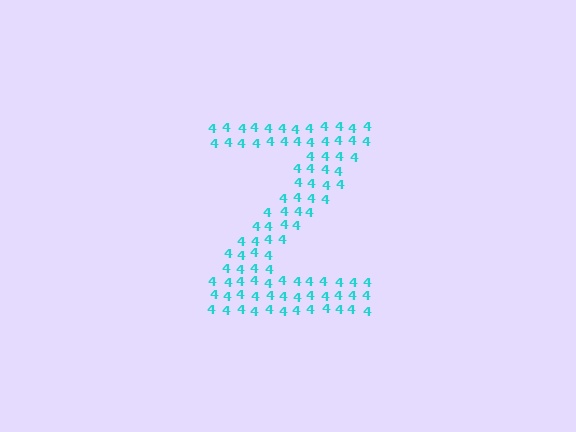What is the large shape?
The large shape is the letter Z.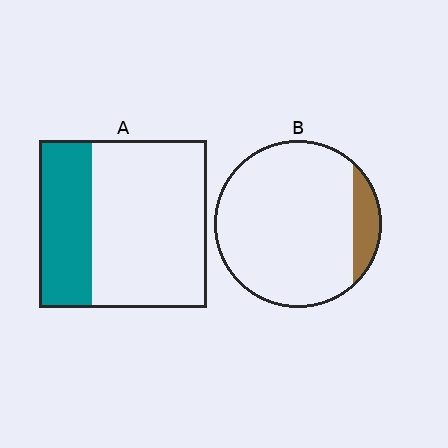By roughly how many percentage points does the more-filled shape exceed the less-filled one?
By roughly 20 percentage points (A over B).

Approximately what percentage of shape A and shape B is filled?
A is approximately 30% and B is approximately 10%.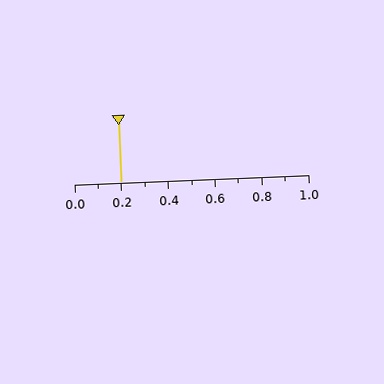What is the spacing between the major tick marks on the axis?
The major ticks are spaced 0.2 apart.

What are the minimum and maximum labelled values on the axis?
The axis runs from 0.0 to 1.0.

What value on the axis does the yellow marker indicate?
The marker indicates approximately 0.2.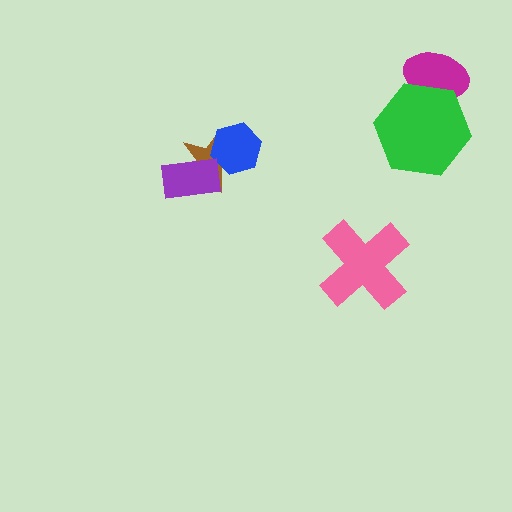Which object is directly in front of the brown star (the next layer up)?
The blue hexagon is directly in front of the brown star.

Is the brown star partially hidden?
Yes, it is partially covered by another shape.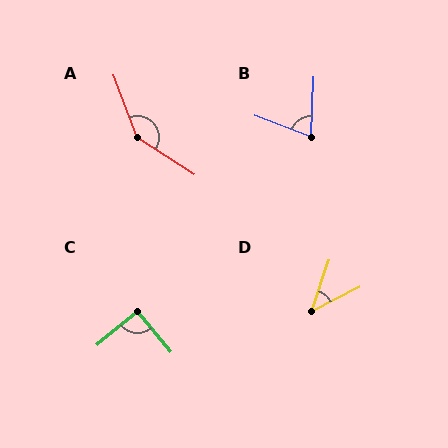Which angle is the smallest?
D, at approximately 44 degrees.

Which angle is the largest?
A, at approximately 143 degrees.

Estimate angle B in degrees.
Approximately 71 degrees.